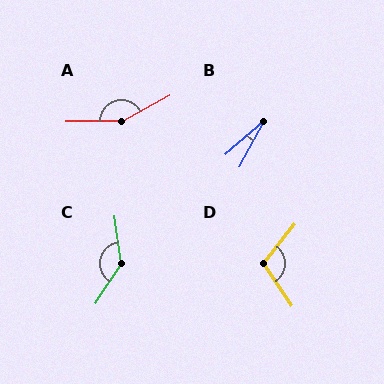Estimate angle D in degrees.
Approximately 107 degrees.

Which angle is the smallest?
B, at approximately 21 degrees.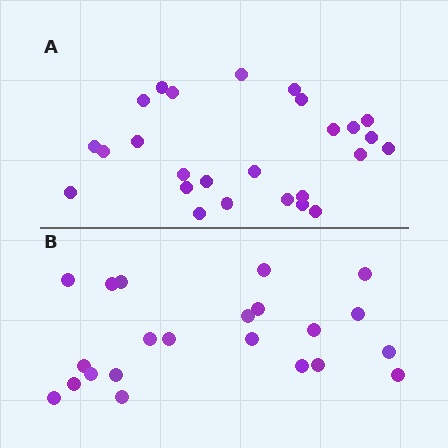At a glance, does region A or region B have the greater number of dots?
Region A (the top region) has more dots.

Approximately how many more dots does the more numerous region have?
Region A has about 4 more dots than region B.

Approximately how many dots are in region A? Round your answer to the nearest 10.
About 30 dots. (The exact count is 26, which rounds to 30.)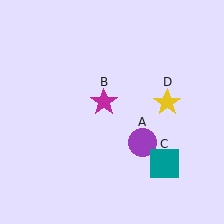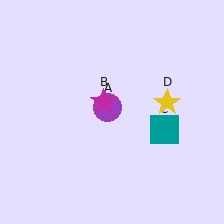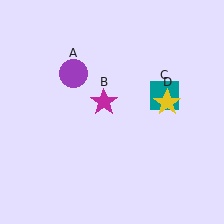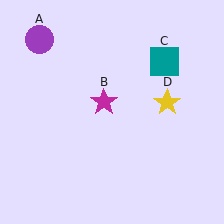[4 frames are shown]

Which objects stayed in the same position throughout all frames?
Magenta star (object B) and yellow star (object D) remained stationary.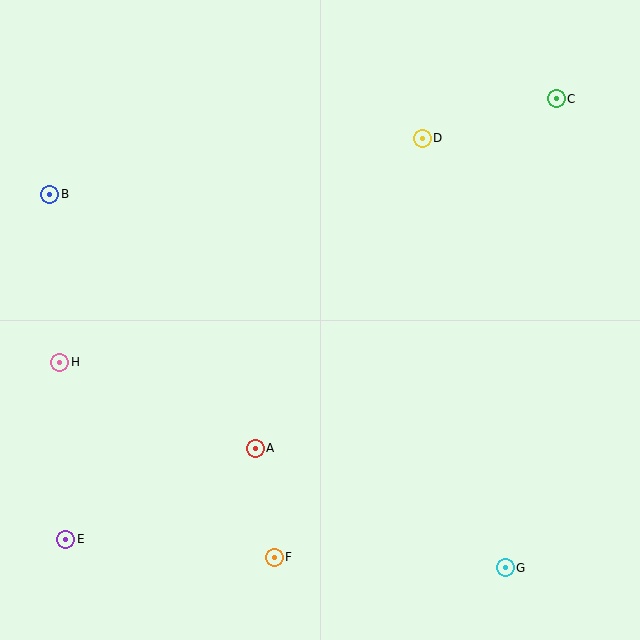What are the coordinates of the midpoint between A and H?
The midpoint between A and H is at (157, 405).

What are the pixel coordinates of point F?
Point F is at (274, 557).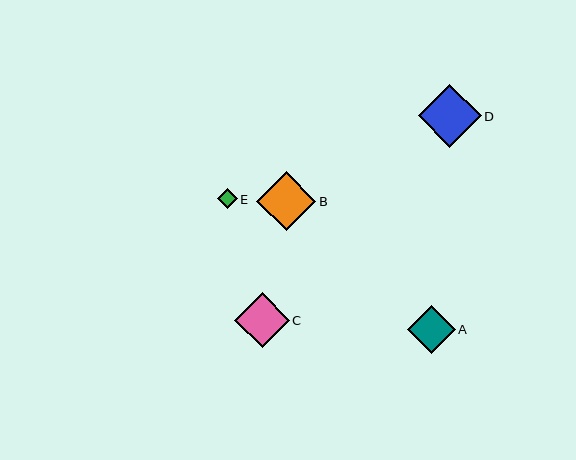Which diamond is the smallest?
Diamond E is the smallest with a size of approximately 20 pixels.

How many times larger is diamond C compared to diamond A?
Diamond C is approximately 1.2 times the size of diamond A.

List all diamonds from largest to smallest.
From largest to smallest: D, B, C, A, E.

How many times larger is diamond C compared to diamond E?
Diamond C is approximately 2.7 times the size of diamond E.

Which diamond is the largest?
Diamond D is the largest with a size of approximately 63 pixels.